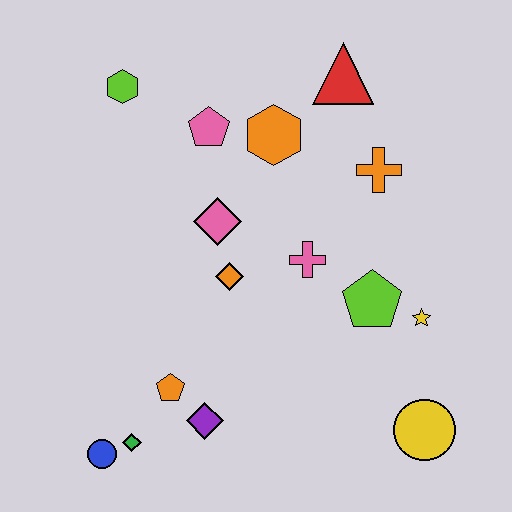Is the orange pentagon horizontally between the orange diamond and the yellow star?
No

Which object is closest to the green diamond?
The blue circle is closest to the green diamond.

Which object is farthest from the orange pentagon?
The red triangle is farthest from the orange pentagon.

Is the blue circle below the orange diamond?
Yes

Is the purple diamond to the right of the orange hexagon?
No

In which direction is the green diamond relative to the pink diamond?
The green diamond is below the pink diamond.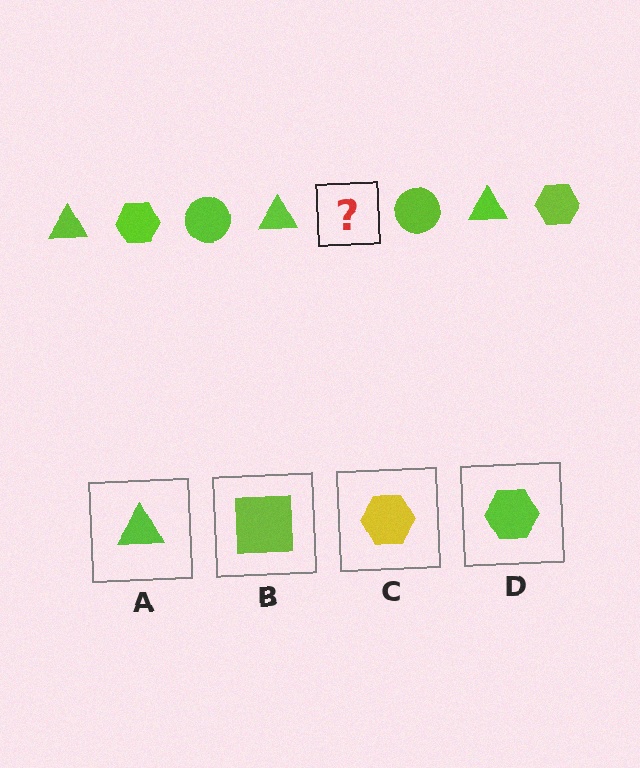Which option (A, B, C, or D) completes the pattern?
D.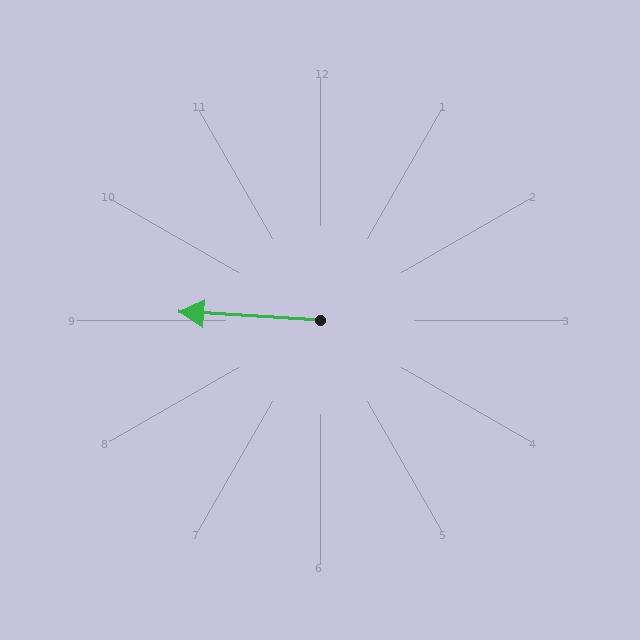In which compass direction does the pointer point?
West.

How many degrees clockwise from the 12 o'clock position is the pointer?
Approximately 273 degrees.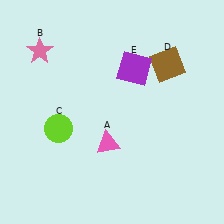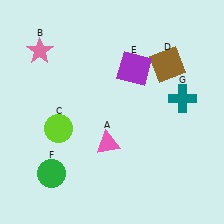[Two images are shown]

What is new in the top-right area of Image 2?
A teal cross (G) was added in the top-right area of Image 2.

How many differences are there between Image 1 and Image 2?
There are 2 differences between the two images.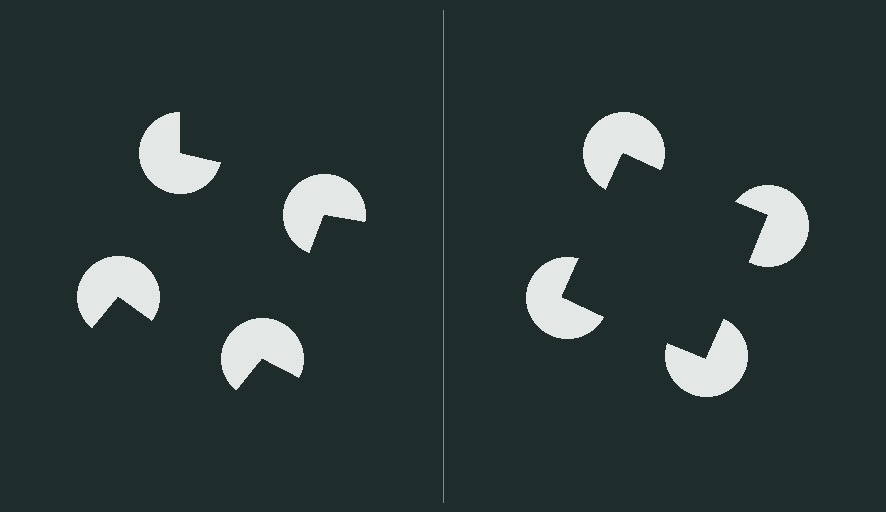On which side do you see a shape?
An illusory square appears on the right side. On the left side the wedge cuts are rotated, so no coherent shape forms.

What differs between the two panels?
The pac-man discs are positioned identically on both sides; only the wedge orientations differ. On the right they align to a square; on the left they are misaligned.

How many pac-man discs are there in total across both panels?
8 — 4 on each side.